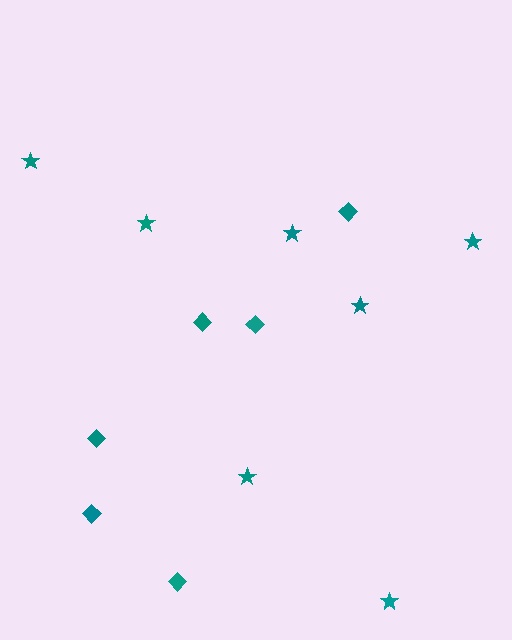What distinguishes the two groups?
There are 2 groups: one group of diamonds (6) and one group of stars (7).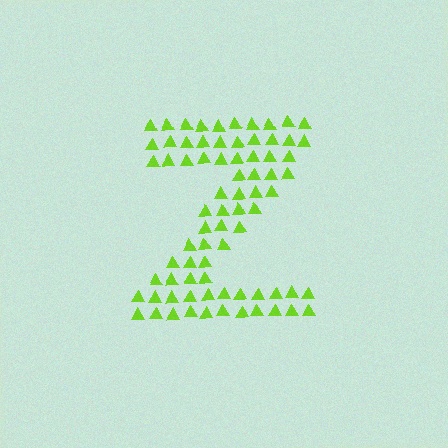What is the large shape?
The large shape is the letter Z.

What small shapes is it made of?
It is made of small triangles.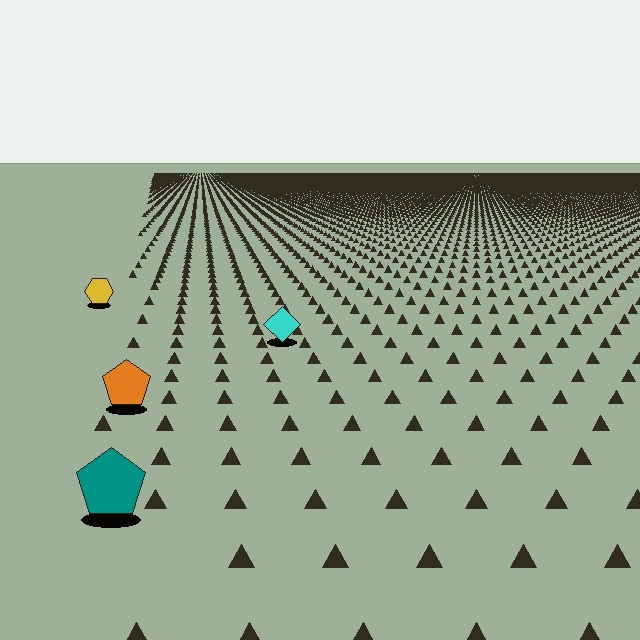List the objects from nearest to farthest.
From nearest to farthest: the teal pentagon, the orange pentagon, the cyan diamond, the yellow hexagon.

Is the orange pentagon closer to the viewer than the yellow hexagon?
Yes. The orange pentagon is closer — you can tell from the texture gradient: the ground texture is coarser near it.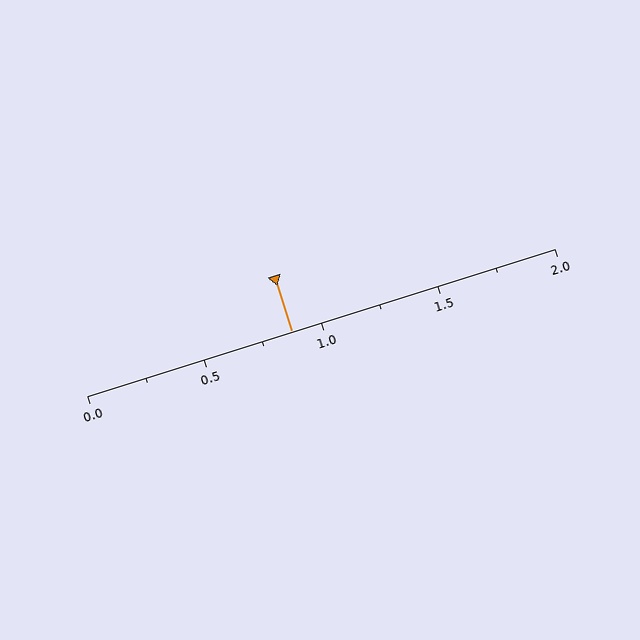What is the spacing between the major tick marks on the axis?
The major ticks are spaced 0.5 apart.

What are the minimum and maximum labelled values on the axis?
The axis runs from 0.0 to 2.0.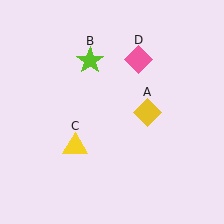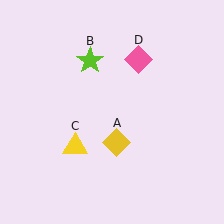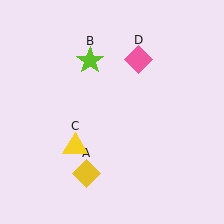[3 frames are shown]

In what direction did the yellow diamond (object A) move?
The yellow diamond (object A) moved down and to the left.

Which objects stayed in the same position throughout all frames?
Lime star (object B) and yellow triangle (object C) and pink diamond (object D) remained stationary.